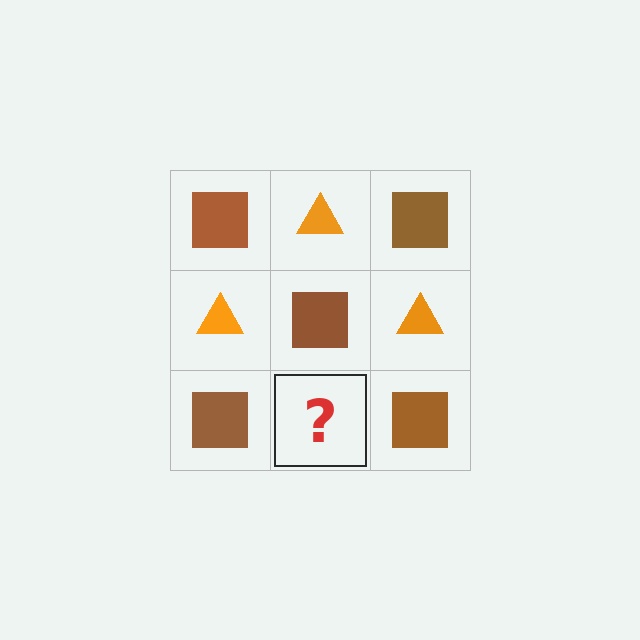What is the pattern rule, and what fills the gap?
The rule is that it alternates brown square and orange triangle in a checkerboard pattern. The gap should be filled with an orange triangle.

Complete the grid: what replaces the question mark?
The question mark should be replaced with an orange triangle.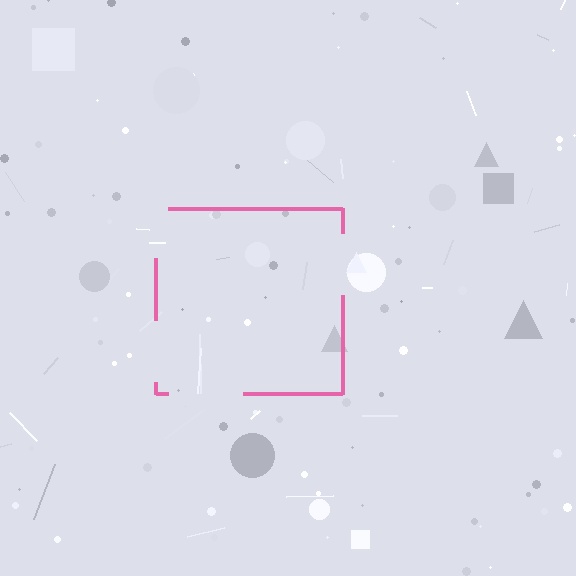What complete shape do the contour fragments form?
The contour fragments form a square.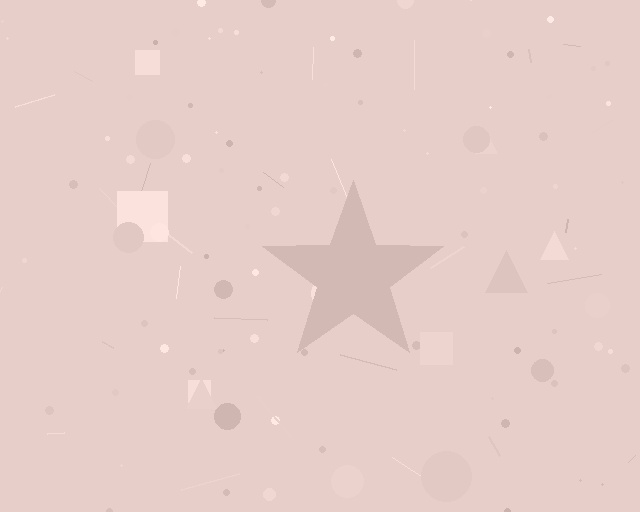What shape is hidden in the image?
A star is hidden in the image.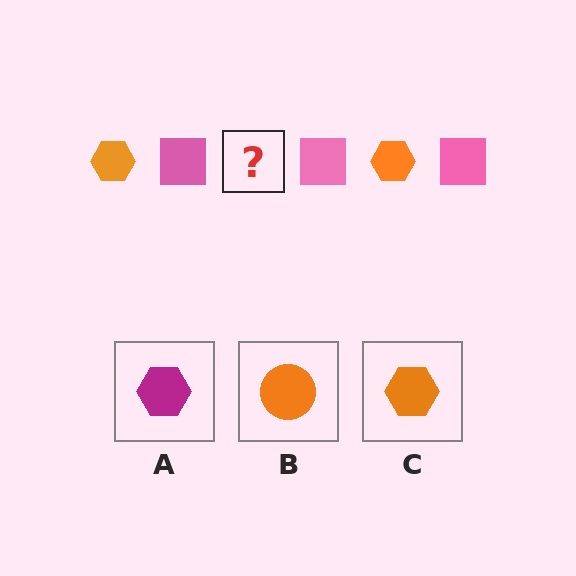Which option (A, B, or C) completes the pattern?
C.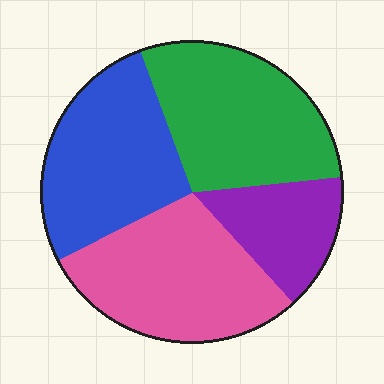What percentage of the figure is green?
Green covers roughly 30% of the figure.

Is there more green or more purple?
Green.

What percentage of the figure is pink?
Pink covers roughly 30% of the figure.